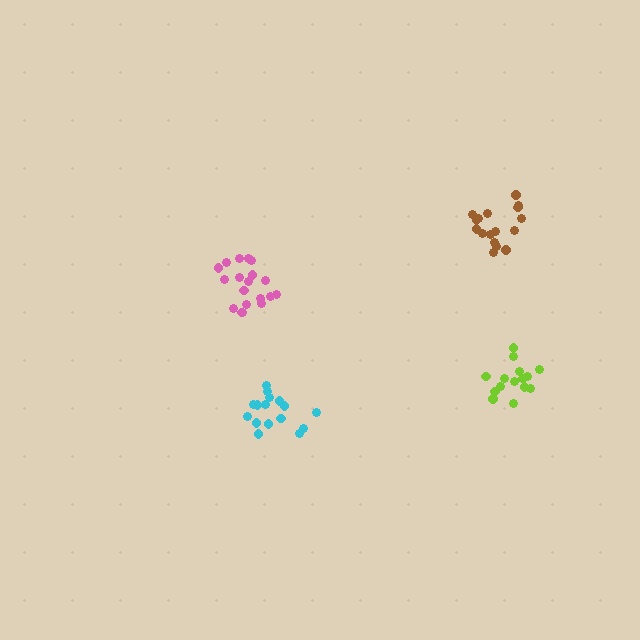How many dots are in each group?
Group 1: 16 dots, Group 2: 15 dots, Group 3: 19 dots, Group 4: 17 dots (67 total).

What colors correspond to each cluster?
The clusters are colored: cyan, lime, pink, brown.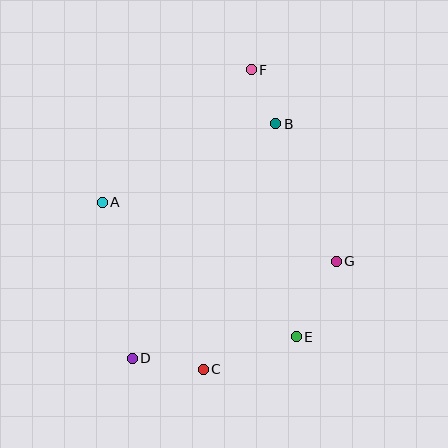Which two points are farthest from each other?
Points D and F are farthest from each other.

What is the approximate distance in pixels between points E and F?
The distance between E and F is approximately 271 pixels.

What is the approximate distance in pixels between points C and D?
The distance between C and D is approximately 72 pixels.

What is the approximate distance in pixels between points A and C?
The distance between A and C is approximately 195 pixels.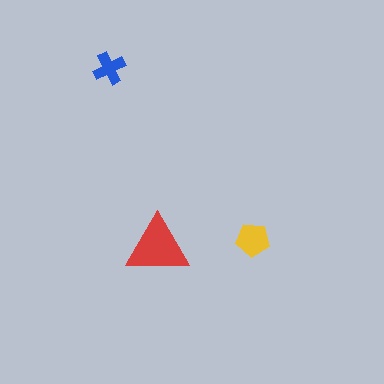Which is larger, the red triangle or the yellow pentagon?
The red triangle.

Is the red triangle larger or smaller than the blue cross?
Larger.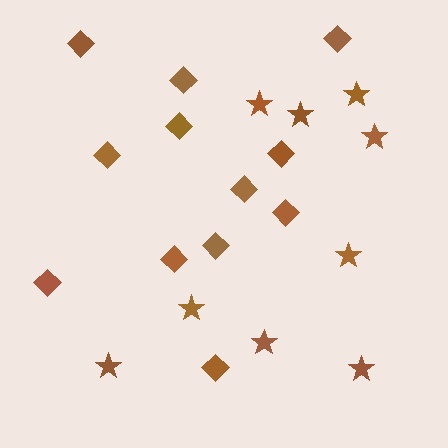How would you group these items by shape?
There are 2 groups: one group of stars (9) and one group of diamonds (12).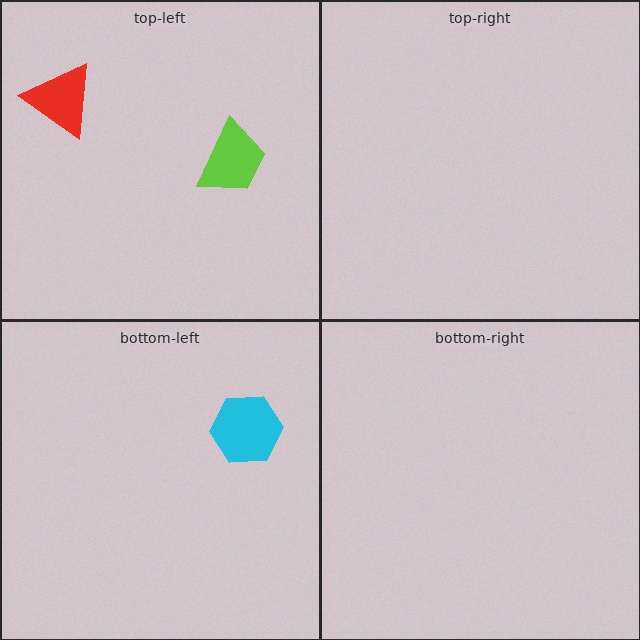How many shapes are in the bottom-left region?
1.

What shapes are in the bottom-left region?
The cyan hexagon.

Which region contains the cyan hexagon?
The bottom-left region.